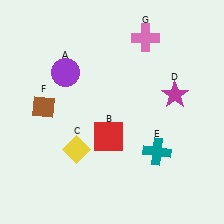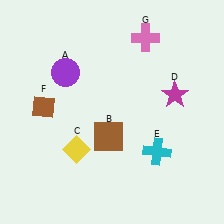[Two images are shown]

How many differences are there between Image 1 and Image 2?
There are 2 differences between the two images.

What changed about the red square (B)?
In Image 1, B is red. In Image 2, it changed to brown.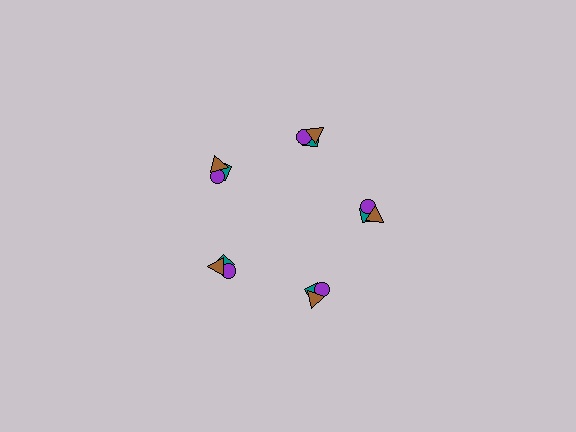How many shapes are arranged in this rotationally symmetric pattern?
There are 15 shapes, arranged in 5 groups of 3.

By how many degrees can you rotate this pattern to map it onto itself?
The pattern maps onto itself every 72 degrees of rotation.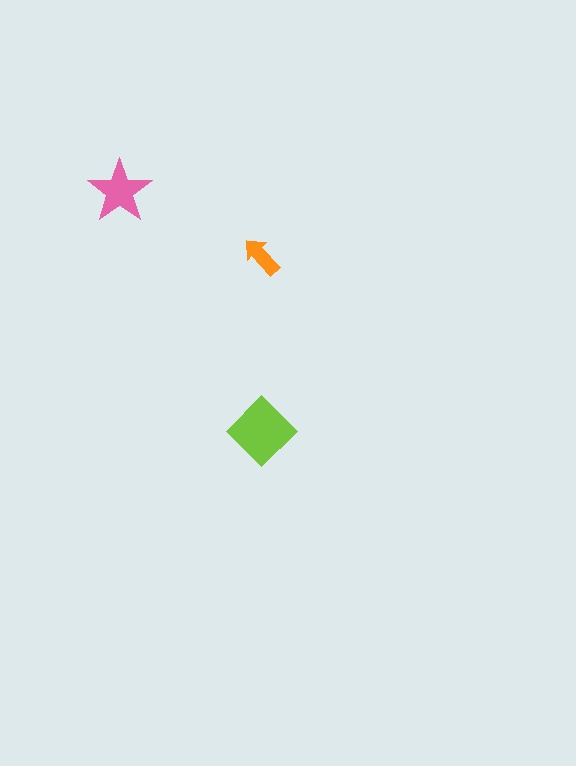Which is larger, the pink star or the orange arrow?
The pink star.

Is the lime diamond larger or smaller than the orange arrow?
Larger.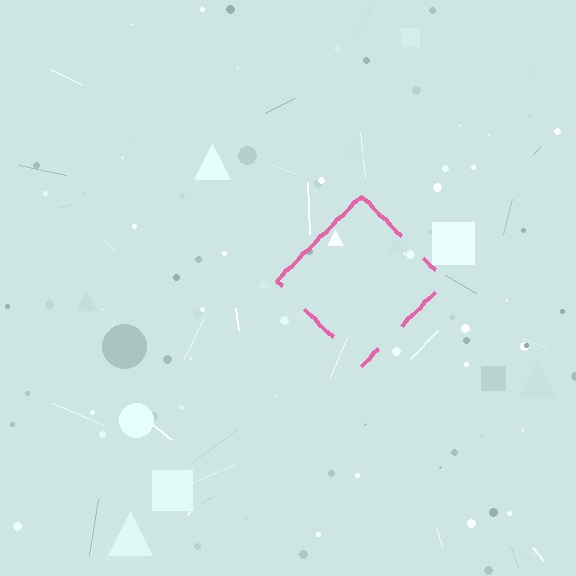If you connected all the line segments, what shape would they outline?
They would outline a diamond.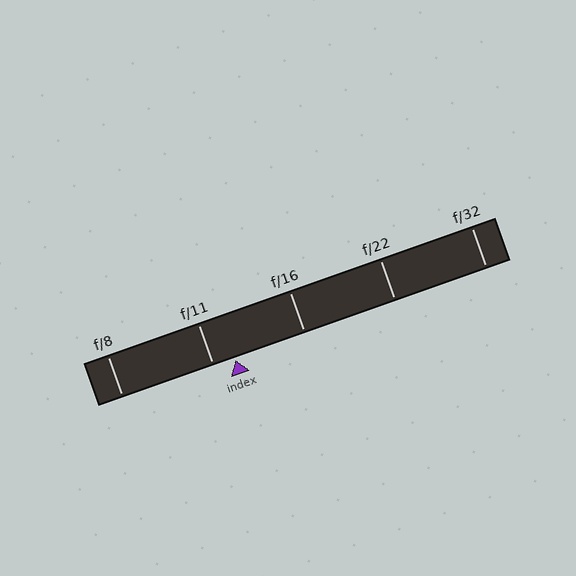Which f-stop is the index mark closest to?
The index mark is closest to f/11.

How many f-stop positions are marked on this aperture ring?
There are 5 f-stop positions marked.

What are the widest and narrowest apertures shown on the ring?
The widest aperture shown is f/8 and the narrowest is f/32.